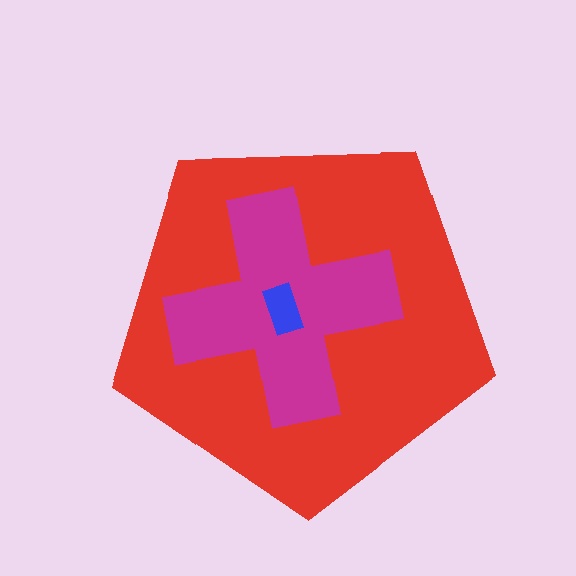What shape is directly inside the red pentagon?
The magenta cross.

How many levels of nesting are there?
3.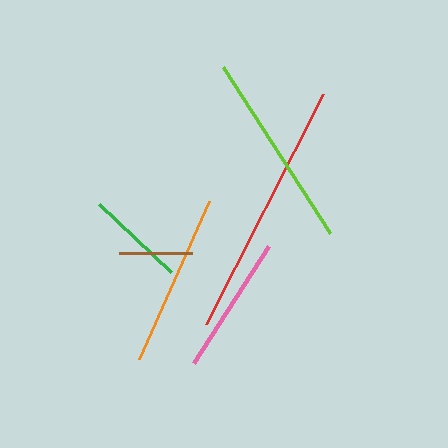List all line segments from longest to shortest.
From longest to shortest: red, lime, orange, pink, green, brown.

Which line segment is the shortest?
The brown line is the shortest at approximately 73 pixels.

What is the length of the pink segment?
The pink segment is approximately 138 pixels long.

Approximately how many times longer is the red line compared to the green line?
The red line is approximately 2.6 times the length of the green line.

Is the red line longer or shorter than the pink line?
The red line is longer than the pink line.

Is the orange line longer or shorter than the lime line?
The lime line is longer than the orange line.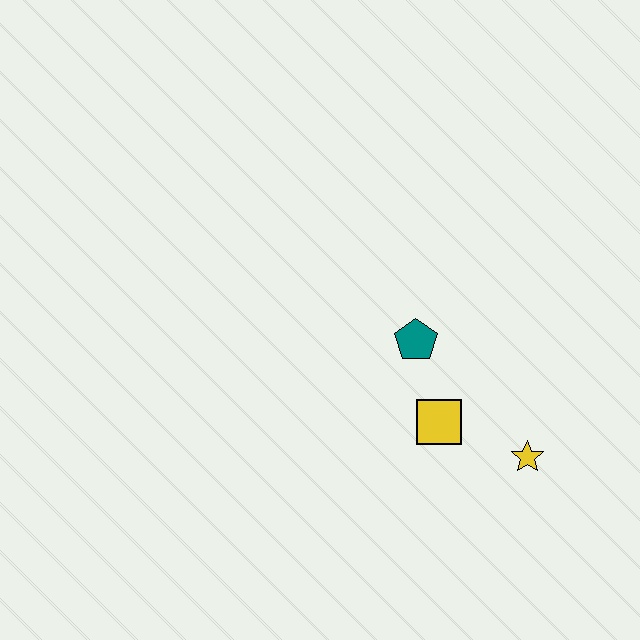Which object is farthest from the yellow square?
The yellow star is farthest from the yellow square.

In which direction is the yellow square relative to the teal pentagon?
The yellow square is below the teal pentagon.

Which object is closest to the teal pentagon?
The yellow square is closest to the teal pentagon.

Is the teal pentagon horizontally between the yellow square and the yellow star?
No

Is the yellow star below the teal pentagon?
Yes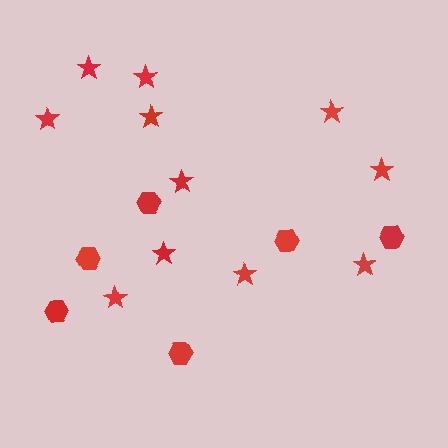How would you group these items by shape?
There are 2 groups: one group of stars (11) and one group of hexagons (6).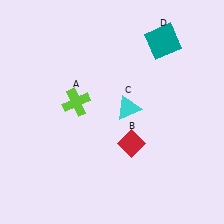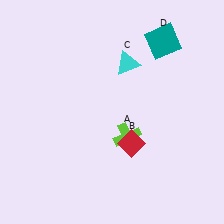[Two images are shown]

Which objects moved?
The objects that moved are: the lime cross (A), the cyan triangle (C).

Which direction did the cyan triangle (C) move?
The cyan triangle (C) moved up.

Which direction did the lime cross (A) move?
The lime cross (A) moved right.